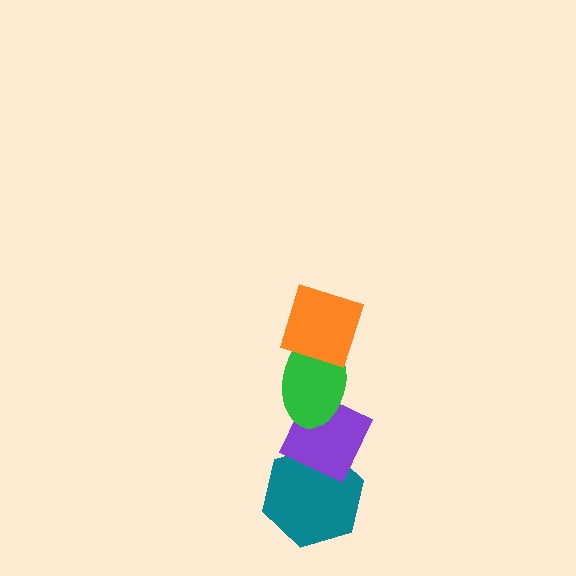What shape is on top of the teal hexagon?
The purple diamond is on top of the teal hexagon.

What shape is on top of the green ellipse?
The orange diamond is on top of the green ellipse.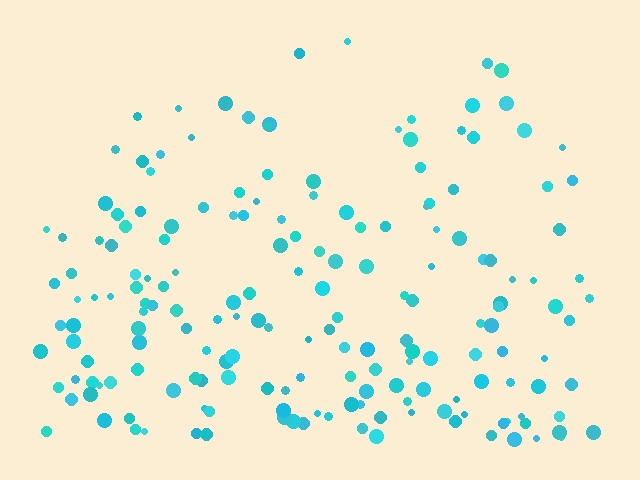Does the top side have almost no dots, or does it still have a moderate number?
Still a moderate number, just noticeably fewer than the bottom.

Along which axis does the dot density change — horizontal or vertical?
Vertical.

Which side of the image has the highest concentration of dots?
The bottom.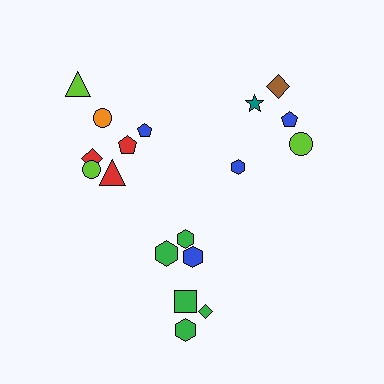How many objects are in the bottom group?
There are 6 objects.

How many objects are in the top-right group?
There are 5 objects.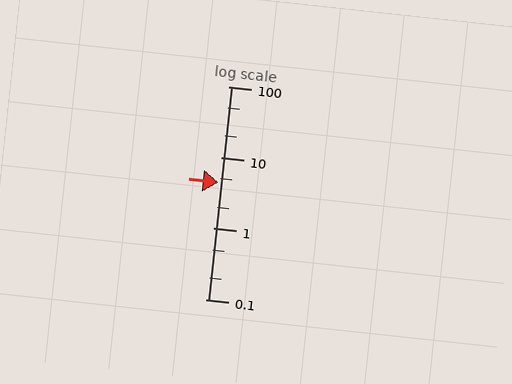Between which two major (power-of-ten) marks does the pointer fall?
The pointer is between 1 and 10.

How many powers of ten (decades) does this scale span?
The scale spans 3 decades, from 0.1 to 100.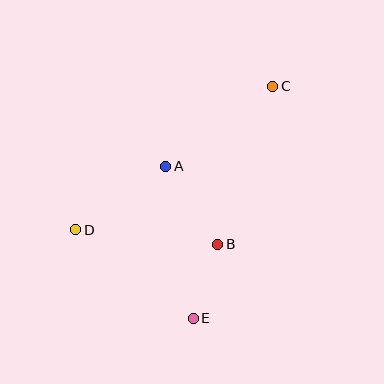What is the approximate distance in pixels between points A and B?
The distance between A and B is approximately 94 pixels.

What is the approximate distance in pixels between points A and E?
The distance between A and E is approximately 155 pixels.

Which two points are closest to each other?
Points B and E are closest to each other.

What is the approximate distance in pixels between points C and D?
The distance between C and D is approximately 244 pixels.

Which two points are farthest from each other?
Points C and E are farthest from each other.